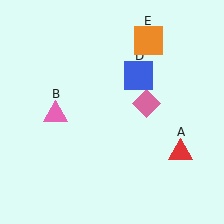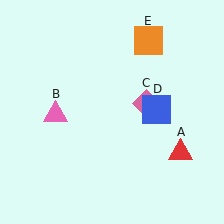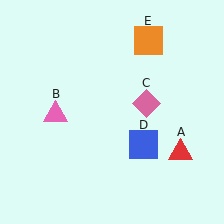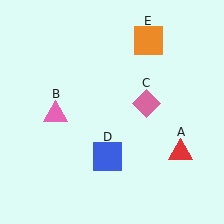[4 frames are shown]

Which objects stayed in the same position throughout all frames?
Red triangle (object A) and pink triangle (object B) and pink diamond (object C) and orange square (object E) remained stationary.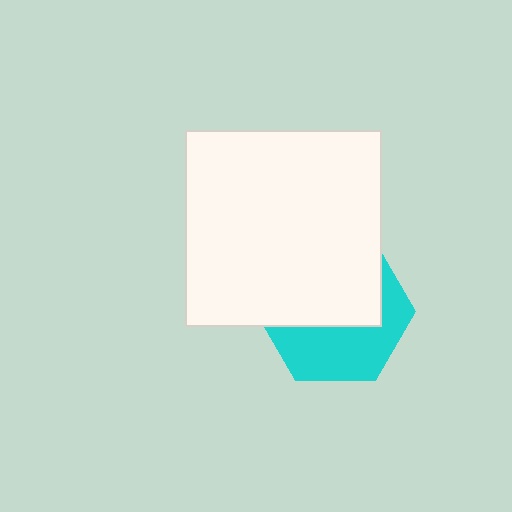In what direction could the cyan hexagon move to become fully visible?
The cyan hexagon could move down. That would shift it out from behind the white square entirely.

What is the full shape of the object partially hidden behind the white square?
The partially hidden object is a cyan hexagon.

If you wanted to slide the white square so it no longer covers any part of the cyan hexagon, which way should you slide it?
Slide it up — that is the most direct way to separate the two shapes.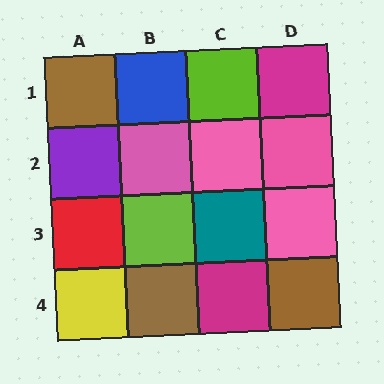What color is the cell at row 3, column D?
Pink.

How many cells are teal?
1 cell is teal.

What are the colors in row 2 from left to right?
Purple, pink, pink, pink.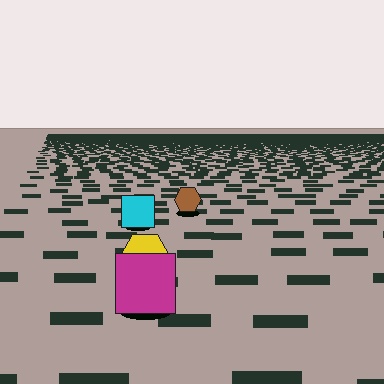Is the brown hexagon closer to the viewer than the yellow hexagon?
No. The yellow hexagon is closer — you can tell from the texture gradient: the ground texture is coarser near it.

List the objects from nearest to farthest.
From nearest to farthest: the magenta square, the yellow hexagon, the cyan square, the brown hexagon.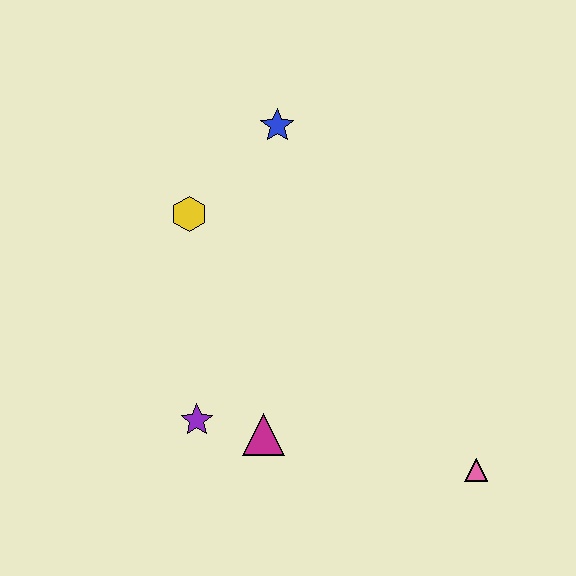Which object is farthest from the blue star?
The pink triangle is farthest from the blue star.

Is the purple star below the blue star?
Yes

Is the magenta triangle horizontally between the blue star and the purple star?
Yes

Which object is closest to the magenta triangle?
The purple star is closest to the magenta triangle.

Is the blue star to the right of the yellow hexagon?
Yes